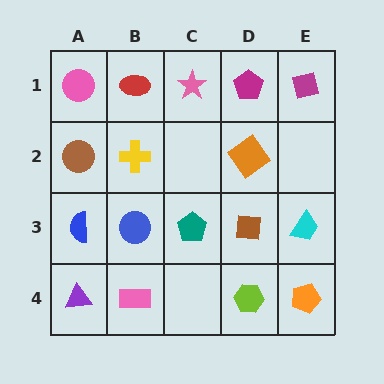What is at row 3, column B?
A blue circle.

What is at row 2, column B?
A yellow cross.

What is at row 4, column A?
A purple triangle.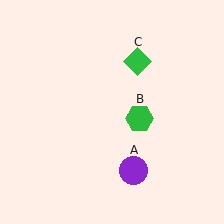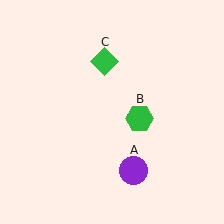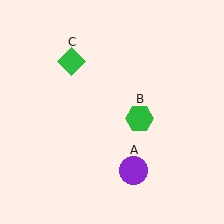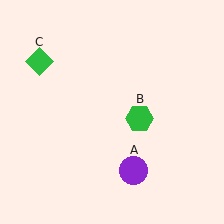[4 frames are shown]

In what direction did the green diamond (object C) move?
The green diamond (object C) moved left.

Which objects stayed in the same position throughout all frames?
Purple circle (object A) and green hexagon (object B) remained stationary.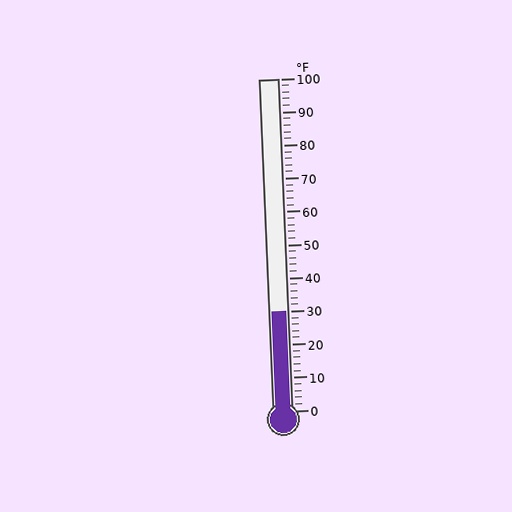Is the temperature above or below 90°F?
The temperature is below 90°F.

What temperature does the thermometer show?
The thermometer shows approximately 30°F.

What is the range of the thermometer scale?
The thermometer scale ranges from 0°F to 100°F.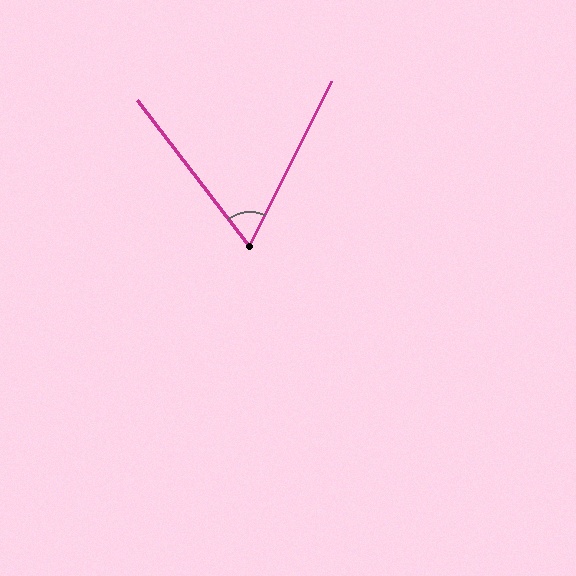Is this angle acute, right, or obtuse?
It is acute.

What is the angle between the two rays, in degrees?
Approximately 64 degrees.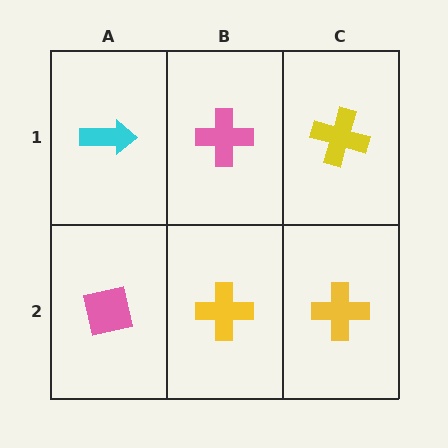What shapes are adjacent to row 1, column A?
A pink square (row 2, column A), a pink cross (row 1, column B).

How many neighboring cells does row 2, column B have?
3.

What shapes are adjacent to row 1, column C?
A yellow cross (row 2, column C), a pink cross (row 1, column B).